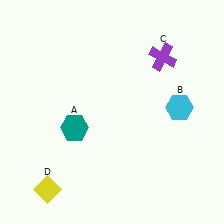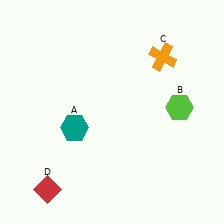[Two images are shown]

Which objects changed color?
B changed from cyan to lime. C changed from purple to orange. D changed from yellow to red.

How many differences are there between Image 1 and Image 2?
There are 3 differences between the two images.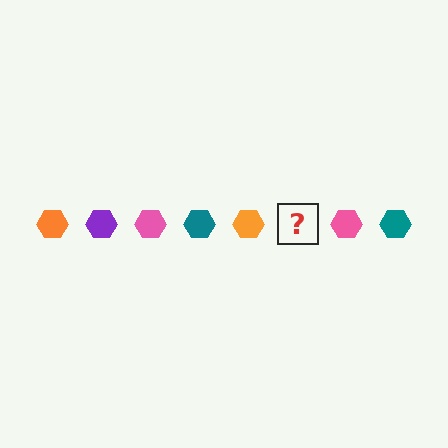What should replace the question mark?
The question mark should be replaced with a purple hexagon.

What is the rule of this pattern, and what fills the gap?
The rule is that the pattern cycles through orange, purple, pink, teal hexagons. The gap should be filled with a purple hexagon.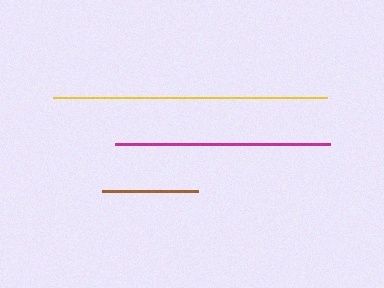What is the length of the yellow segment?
The yellow segment is approximately 274 pixels long.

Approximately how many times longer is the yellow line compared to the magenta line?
The yellow line is approximately 1.3 times the length of the magenta line.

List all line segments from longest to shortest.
From longest to shortest: yellow, magenta, brown.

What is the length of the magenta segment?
The magenta segment is approximately 215 pixels long.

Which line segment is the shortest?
The brown line is the shortest at approximately 96 pixels.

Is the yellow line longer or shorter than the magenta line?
The yellow line is longer than the magenta line.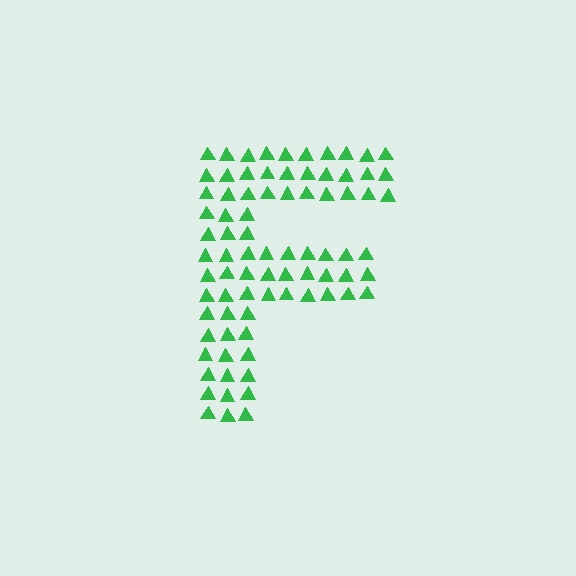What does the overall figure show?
The overall figure shows the letter F.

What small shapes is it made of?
It is made of small triangles.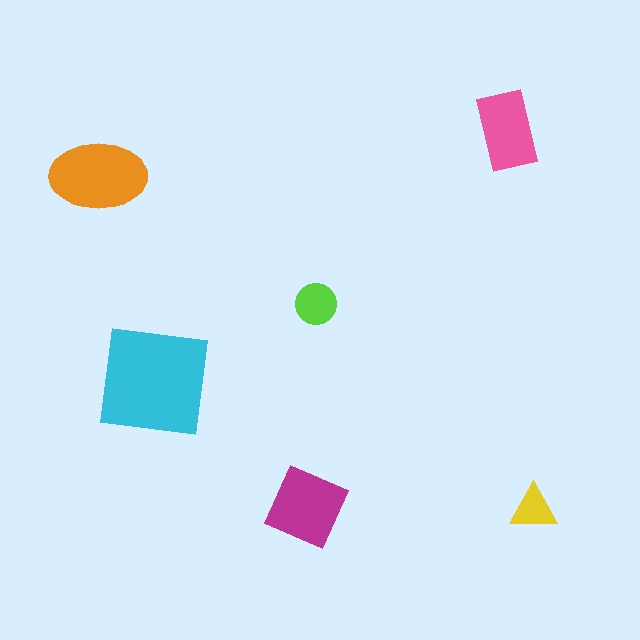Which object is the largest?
The cyan square.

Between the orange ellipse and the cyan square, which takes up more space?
The cyan square.